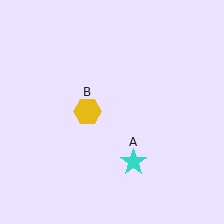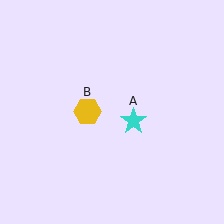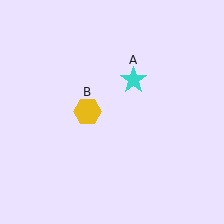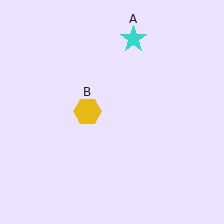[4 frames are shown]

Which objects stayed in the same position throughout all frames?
Yellow hexagon (object B) remained stationary.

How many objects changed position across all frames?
1 object changed position: cyan star (object A).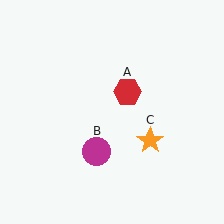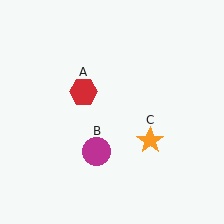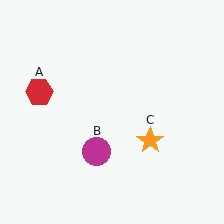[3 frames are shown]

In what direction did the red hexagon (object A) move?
The red hexagon (object A) moved left.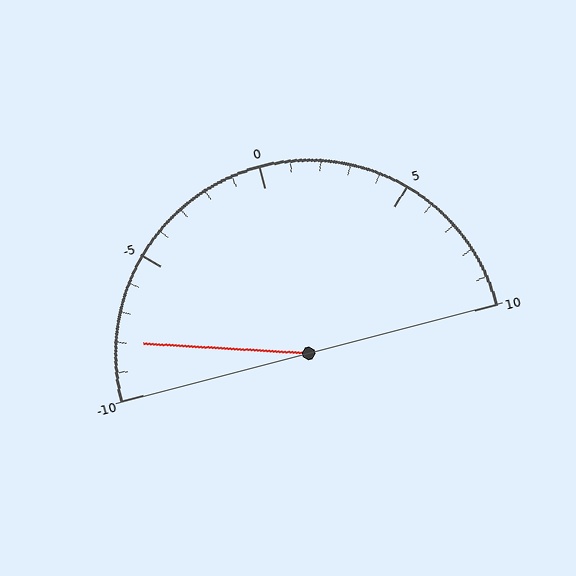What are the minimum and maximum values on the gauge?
The gauge ranges from -10 to 10.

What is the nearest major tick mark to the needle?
The nearest major tick mark is -10.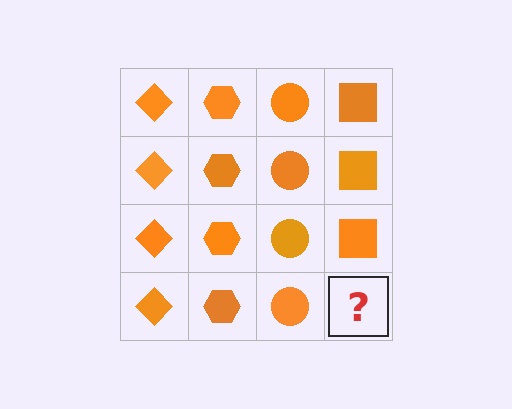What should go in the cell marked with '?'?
The missing cell should contain an orange square.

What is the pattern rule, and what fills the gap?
The rule is that each column has a consistent shape. The gap should be filled with an orange square.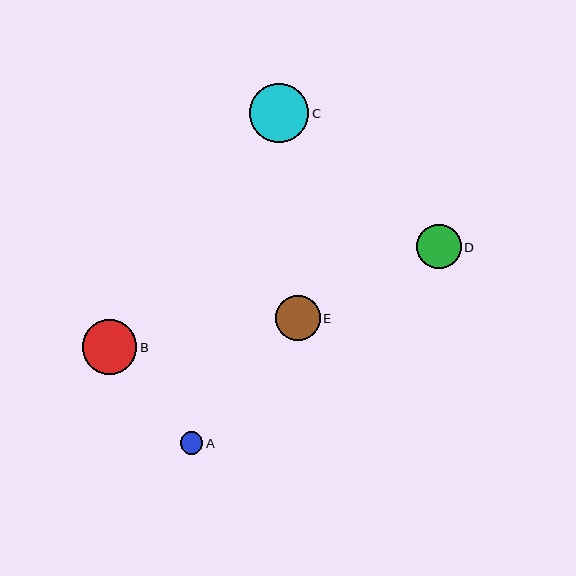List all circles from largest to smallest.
From largest to smallest: C, B, E, D, A.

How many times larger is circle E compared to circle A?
Circle E is approximately 2.0 times the size of circle A.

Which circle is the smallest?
Circle A is the smallest with a size of approximately 22 pixels.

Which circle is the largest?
Circle C is the largest with a size of approximately 59 pixels.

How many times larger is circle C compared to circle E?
Circle C is approximately 1.3 times the size of circle E.